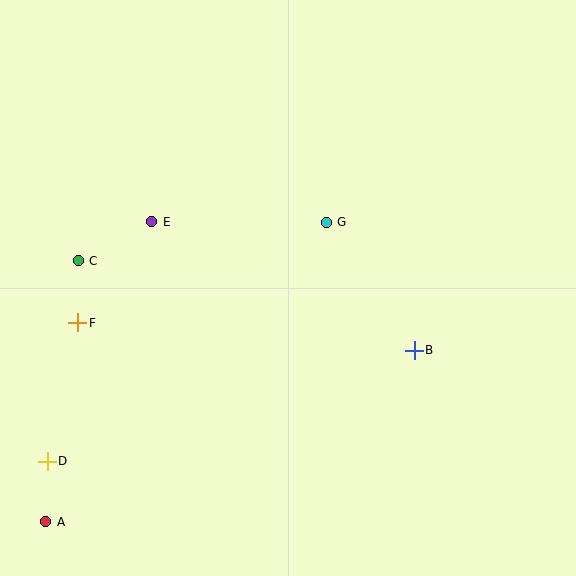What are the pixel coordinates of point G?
Point G is at (326, 222).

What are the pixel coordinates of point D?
Point D is at (47, 461).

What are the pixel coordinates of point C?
Point C is at (78, 261).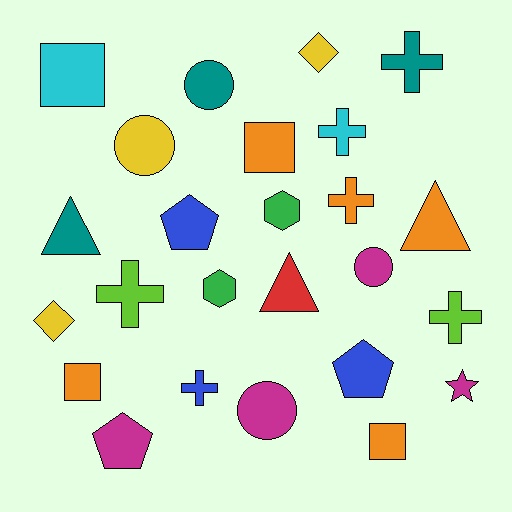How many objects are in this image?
There are 25 objects.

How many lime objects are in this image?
There are 2 lime objects.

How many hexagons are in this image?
There are 2 hexagons.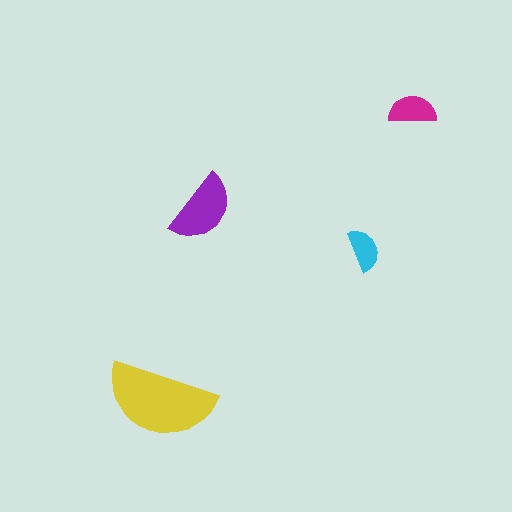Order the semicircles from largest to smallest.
the yellow one, the purple one, the magenta one, the cyan one.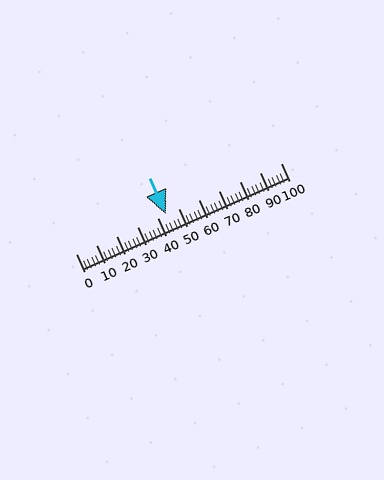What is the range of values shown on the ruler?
The ruler shows values from 0 to 100.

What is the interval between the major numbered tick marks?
The major tick marks are spaced 10 units apart.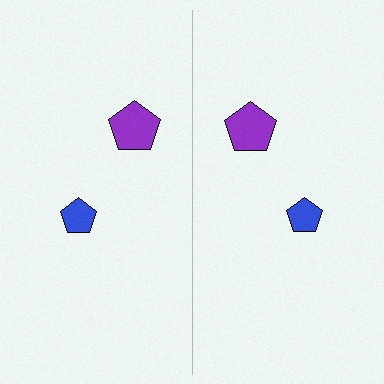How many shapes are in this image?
There are 4 shapes in this image.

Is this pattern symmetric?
Yes, this pattern has bilateral (reflection) symmetry.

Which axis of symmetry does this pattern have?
The pattern has a vertical axis of symmetry running through the center of the image.